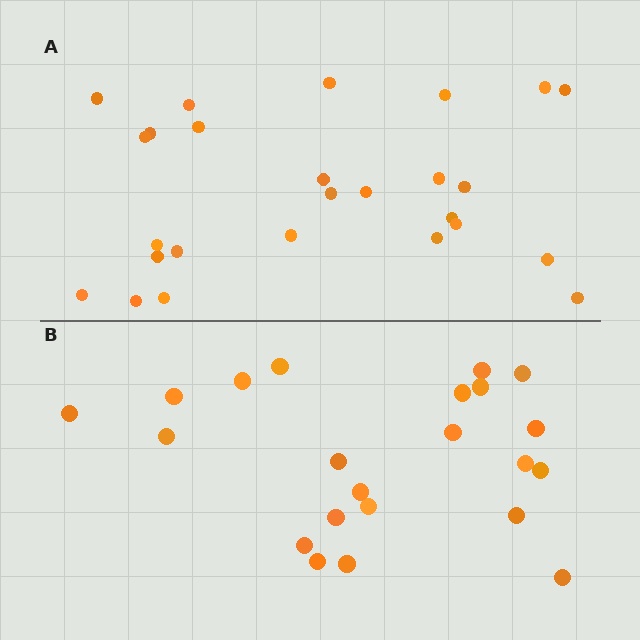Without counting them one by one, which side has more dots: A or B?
Region A (the top region) has more dots.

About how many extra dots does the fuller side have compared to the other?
Region A has about 4 more dots than region B.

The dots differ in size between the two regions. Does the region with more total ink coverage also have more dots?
No. Region B has more total ink coverage because its dots are larger, but region A actually contains more individual dots. Total area can be misleading — the number of items is what matters here.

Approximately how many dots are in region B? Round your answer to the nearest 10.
About 20 dots. (The exact count is 22, which rounds to 20.)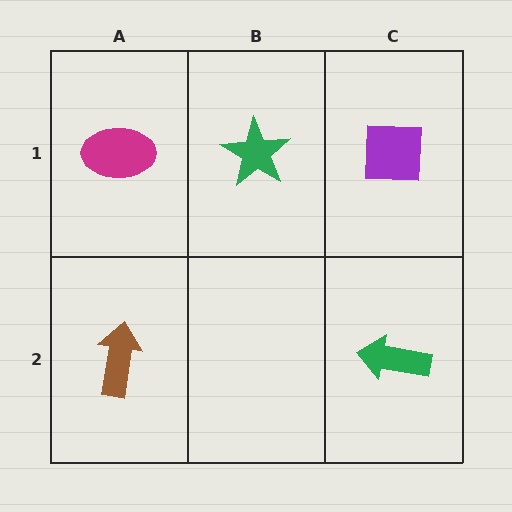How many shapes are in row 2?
2 shapes.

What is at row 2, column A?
A brown arrow.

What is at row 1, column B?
A green star.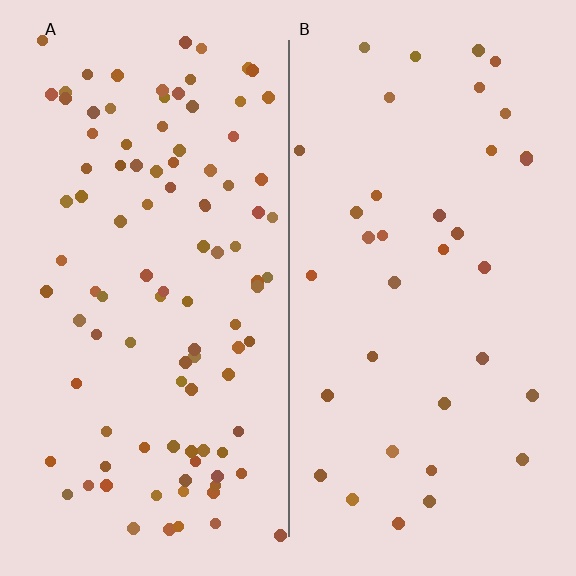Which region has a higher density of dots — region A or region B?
A (the left).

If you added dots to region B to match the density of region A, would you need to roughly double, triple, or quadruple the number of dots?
Approximately triple.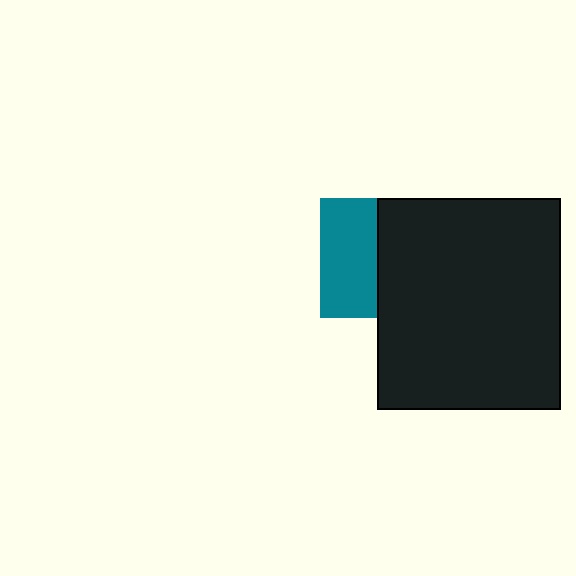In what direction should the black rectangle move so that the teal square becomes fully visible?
The black rectangle should move right. That is the shortest direction to clear the overlap and leave the teal square fully visible.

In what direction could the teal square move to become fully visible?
The teal square could move left. That would shift it out from behind the black rectangle entirely.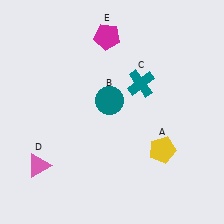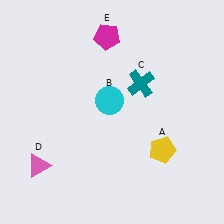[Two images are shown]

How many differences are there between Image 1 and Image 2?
There is 1 difference between the two images.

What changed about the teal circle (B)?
In Image 1, B is teal. In Image 2, it changed to cyan.